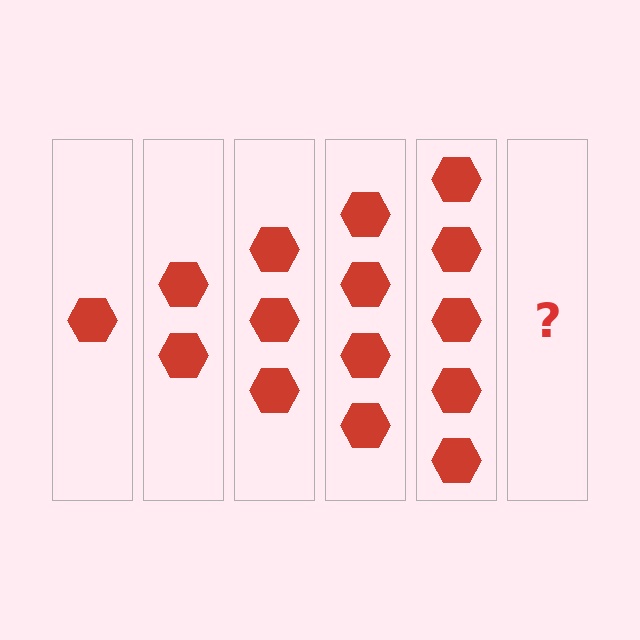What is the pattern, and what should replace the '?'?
The pattern is that each step adds one more hexagon. The '?' should be 6 hexagons.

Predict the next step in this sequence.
The next step is 6 hexagons.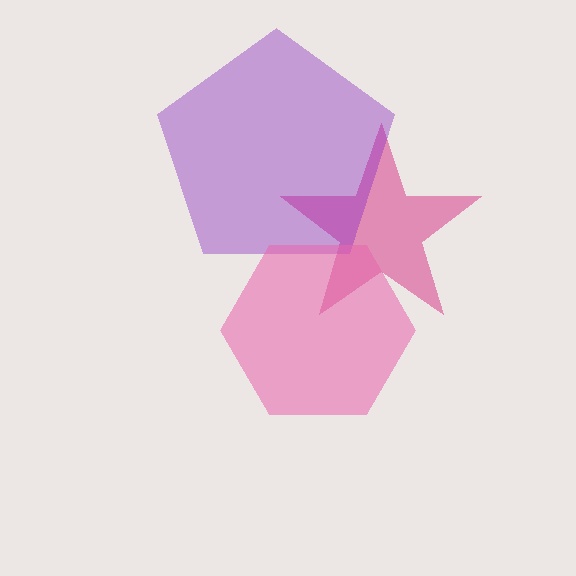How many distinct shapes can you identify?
There are 3 distinct shapes: a magenta star, a purple pentagon, a pink hexagon.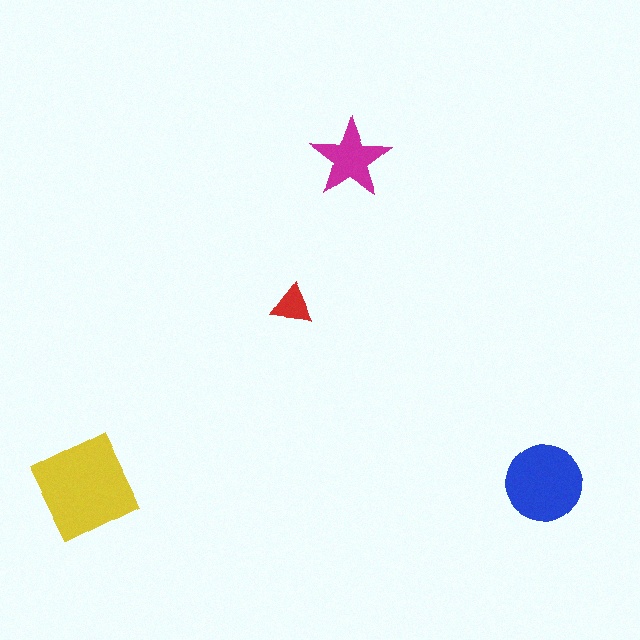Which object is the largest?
The yellow square.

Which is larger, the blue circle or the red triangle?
The blue circle.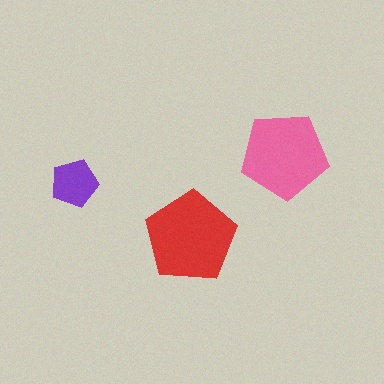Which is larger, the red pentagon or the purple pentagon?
The red one.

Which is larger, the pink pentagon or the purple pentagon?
The pink one.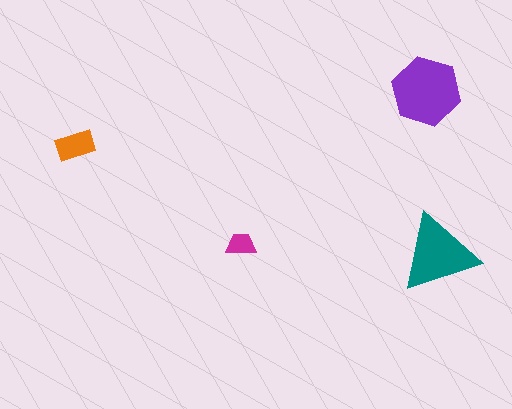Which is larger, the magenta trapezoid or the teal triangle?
The teal triangle.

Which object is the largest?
The purple hexagon.